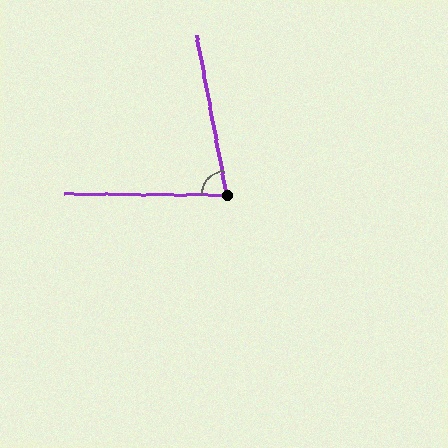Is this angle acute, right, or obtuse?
It is acute.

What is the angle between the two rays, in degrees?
Approximately 79 degrees.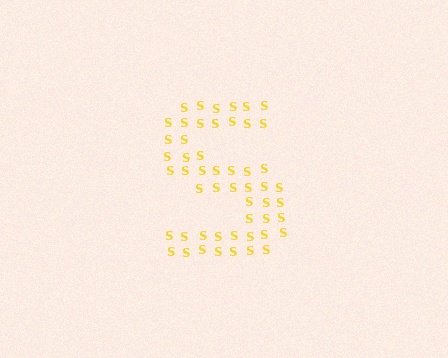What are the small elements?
The small elements are letter S's.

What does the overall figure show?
The overall figure shows the letter S.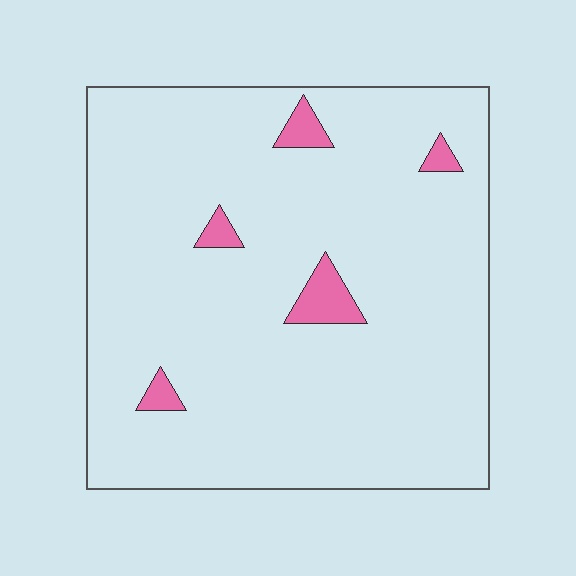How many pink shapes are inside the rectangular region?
5.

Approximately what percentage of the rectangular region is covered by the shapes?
Approximately 5%.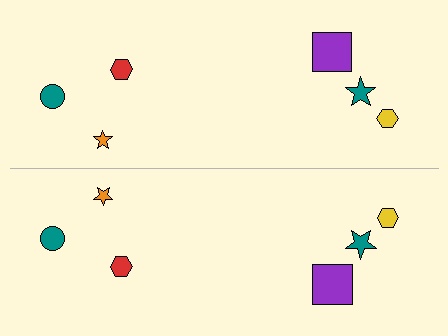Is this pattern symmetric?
Yes, this pattern has bilateral (reflection) symmetry.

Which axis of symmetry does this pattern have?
The pattern has a horizontal axis of symmetry running through the center of the image.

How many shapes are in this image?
There are 12 shapes in this image.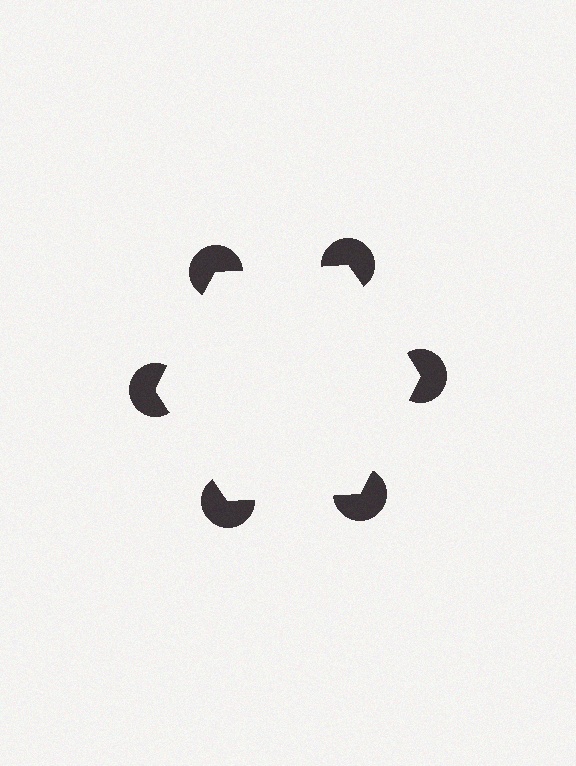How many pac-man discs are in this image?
There are 6 — one at each vertex of the illusory hexagon.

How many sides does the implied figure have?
6 sides.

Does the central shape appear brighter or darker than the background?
It typically appears slightly brighter than the background, even though no actual brightness change is drawn.